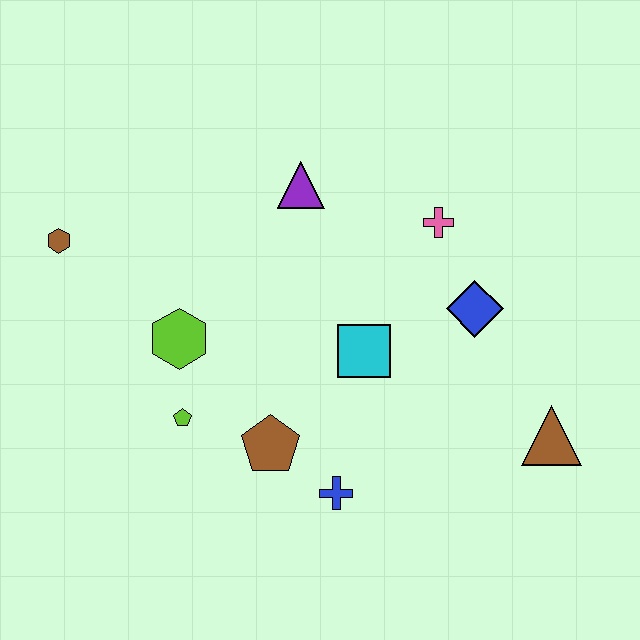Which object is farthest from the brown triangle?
The brown hexagon is farthest from the brown triangle.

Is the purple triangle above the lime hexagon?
Yes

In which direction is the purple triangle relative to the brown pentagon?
The purple triangle is above the brown pentagon.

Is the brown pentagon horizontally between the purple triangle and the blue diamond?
No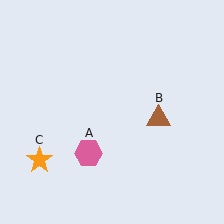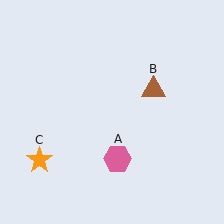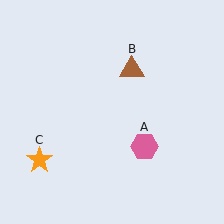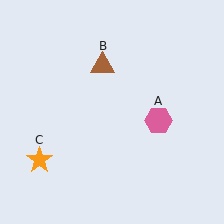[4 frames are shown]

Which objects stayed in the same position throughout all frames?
Orange star (object C) remained stationary.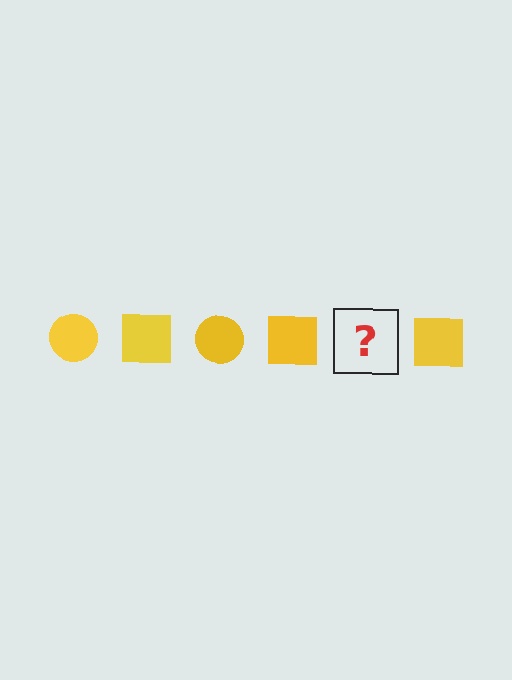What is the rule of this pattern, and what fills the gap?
The rule is that the pattern cycles through circle, square shapes in yellow. The gap should be filled with a yellow circle.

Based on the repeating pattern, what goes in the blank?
The blank should be a yellow circle.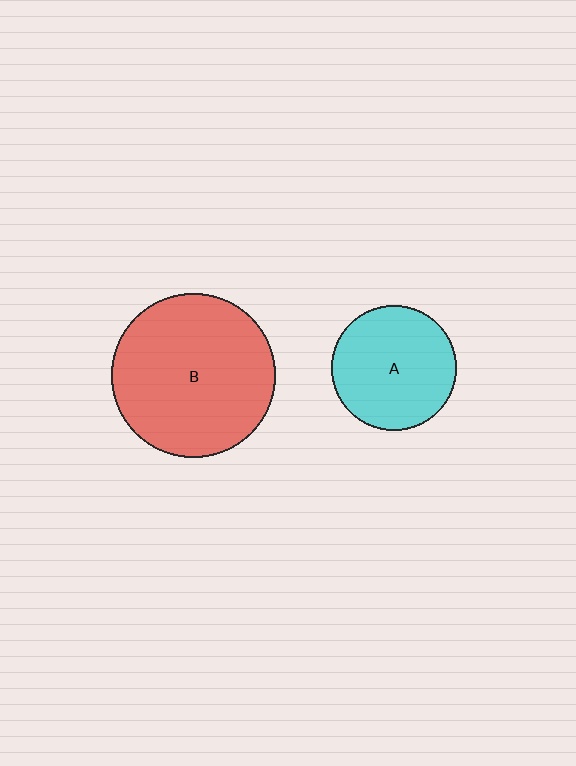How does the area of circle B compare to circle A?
Approximately 1.7 times.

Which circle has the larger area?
Circle B (red).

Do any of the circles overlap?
No, none of the circles overlap.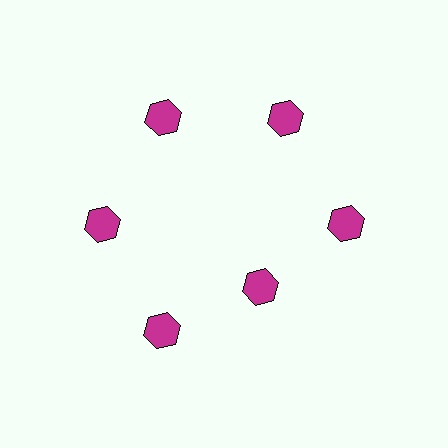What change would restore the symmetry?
The symmetry would be restored by moving it outward, back onto the ring so that all 6 hexagons sit at equal angles and equal distance from the center.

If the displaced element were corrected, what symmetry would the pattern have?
It would have 6-fold rotational symmetry — the pattern would map onto itself every 60 degrees.